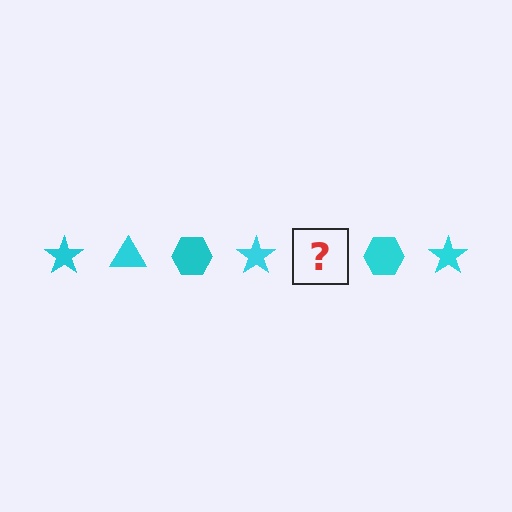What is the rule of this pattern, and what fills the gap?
The rule is that the pattern cycles through star, triangle, hexagon shapes in cyan. The gap should be filled with a cyan triangle.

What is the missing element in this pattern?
The missing element is a cyan triangle.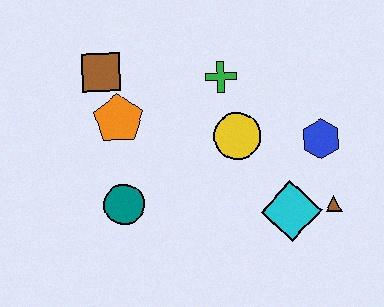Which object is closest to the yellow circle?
The green cross is closest to the yellow circle.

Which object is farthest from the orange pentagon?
The brown triangle is farthest from the orange pentagon.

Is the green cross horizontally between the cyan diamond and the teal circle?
Yes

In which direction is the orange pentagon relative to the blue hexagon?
The orange pentagon is to the left of the blue hexagon.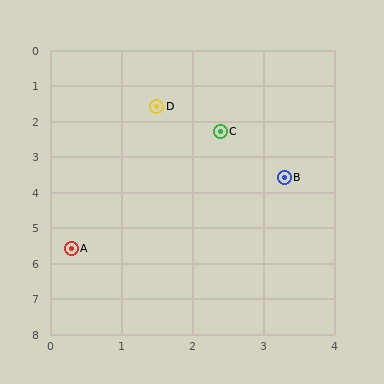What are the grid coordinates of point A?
Point A is at approximately (0.3, 5.6).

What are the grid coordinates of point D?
Point D is at approximately (1.5, 1.6).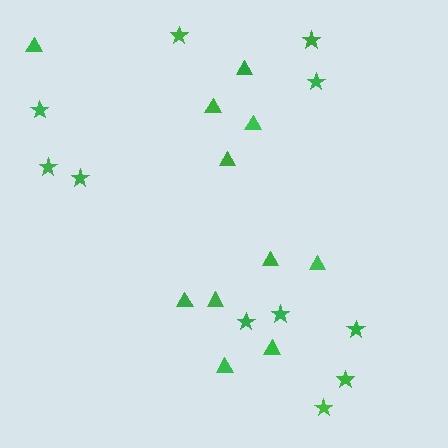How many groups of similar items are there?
There are 2 groups: one group of triangles (11) and one group of stars (11).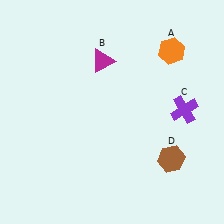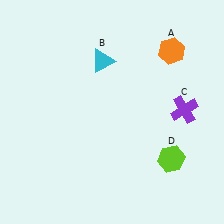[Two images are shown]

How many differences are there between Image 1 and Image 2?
There are 2 differences between the two images.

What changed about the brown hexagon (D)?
In Image 1, D is brown. In Image 2, it changed to lime.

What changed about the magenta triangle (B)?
In Image 1, B is magenta. In Image 2, it changed to cyan.